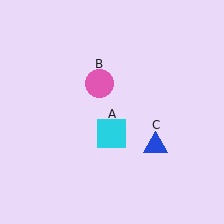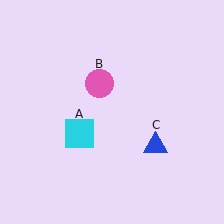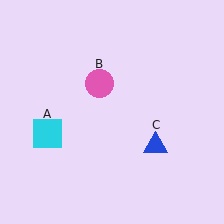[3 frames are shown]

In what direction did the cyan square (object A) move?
The cyan square (object A) moved left.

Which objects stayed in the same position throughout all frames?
Pink circle (object B) and blue triangle (object C) remained stationary.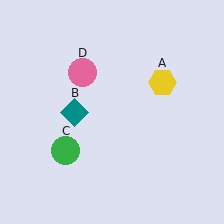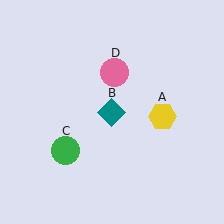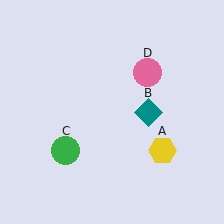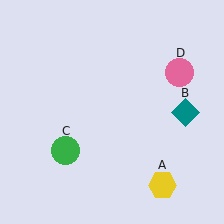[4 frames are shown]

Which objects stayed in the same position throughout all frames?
Green circle (object C) remained stationary.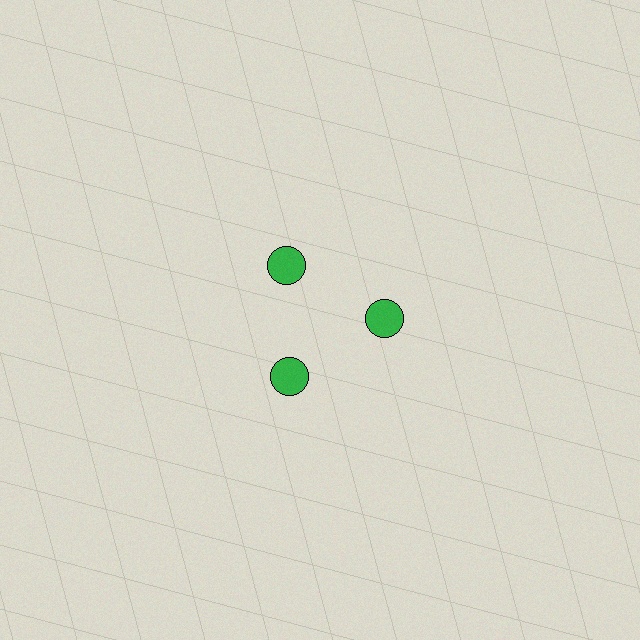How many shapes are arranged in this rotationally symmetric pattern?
There are 3 shapes, arranged in 3 groups of 1.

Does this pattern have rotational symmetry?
Yes, this pattern has 3-fold rotational symmetry. It looks the same after rotating 120 degrees around the center.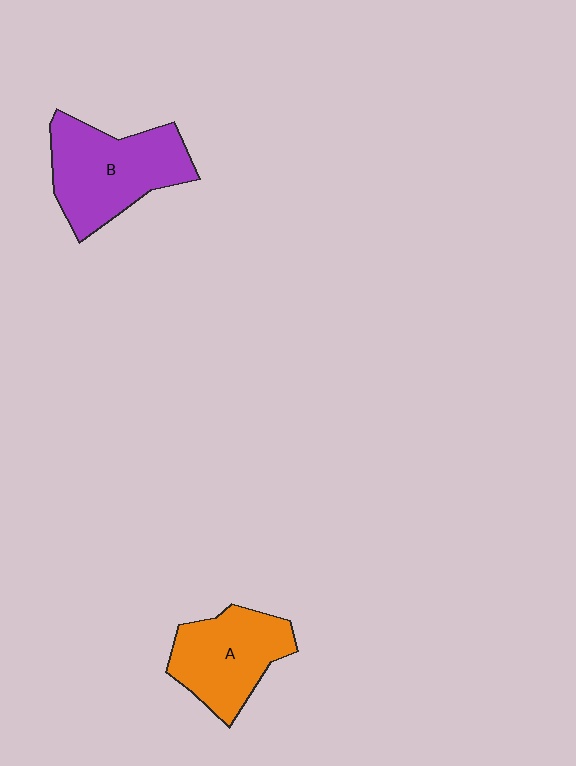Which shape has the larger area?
Shape B (purple).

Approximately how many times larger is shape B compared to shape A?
Approximately 1.2 times.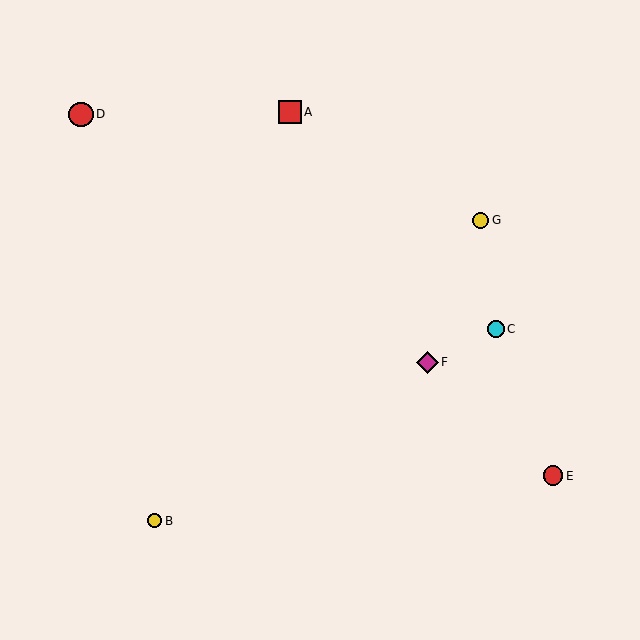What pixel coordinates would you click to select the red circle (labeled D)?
Click at (81, 114) to select the red circle D.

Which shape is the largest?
The red circle (labeled D) is the largest.